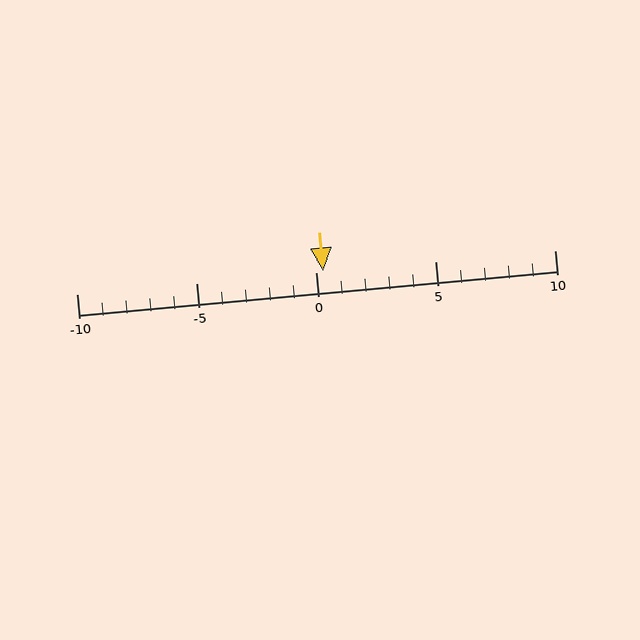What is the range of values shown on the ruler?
The ruler shows values from -10 to 10.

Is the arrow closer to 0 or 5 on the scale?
The arrow is closer to 0.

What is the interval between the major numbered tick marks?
The major tick marks are spaced 5 units apart.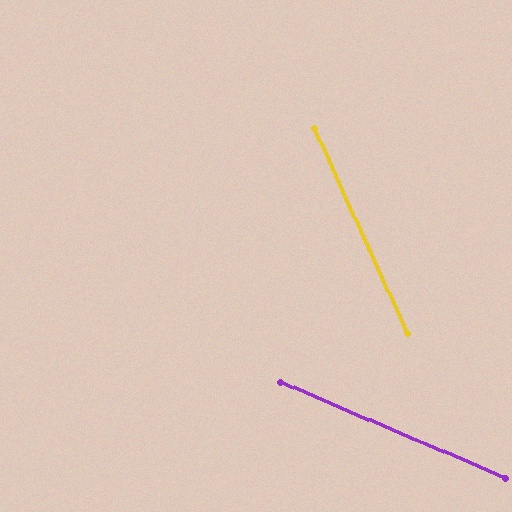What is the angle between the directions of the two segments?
Approximately 43 degrees.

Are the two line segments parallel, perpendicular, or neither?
Neither parallel nor perpendicular — they differ by about 43°.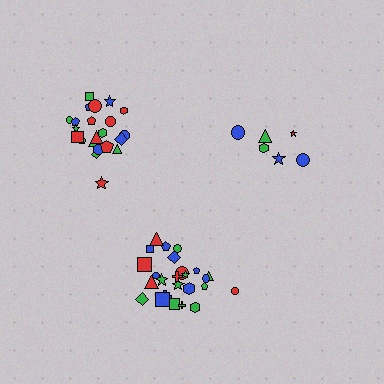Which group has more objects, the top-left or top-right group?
The top-left group.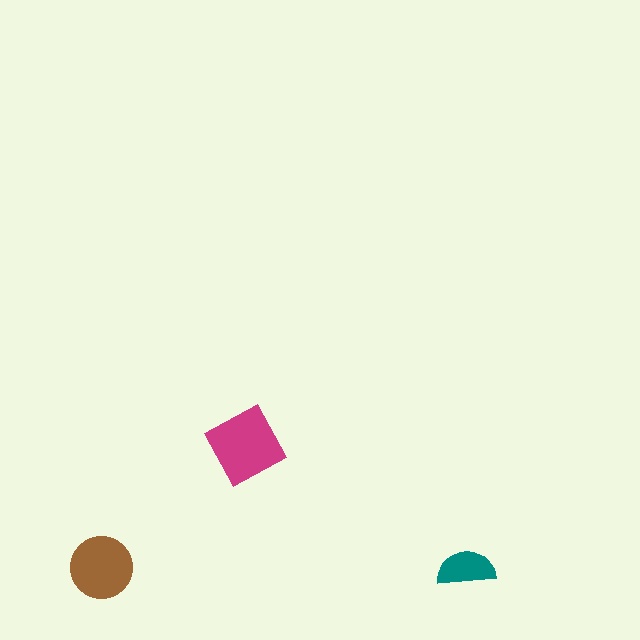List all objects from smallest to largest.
The teal semicircle, the brown circle, the magenta square.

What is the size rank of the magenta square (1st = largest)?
1st.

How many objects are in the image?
There are 3 objects in the image.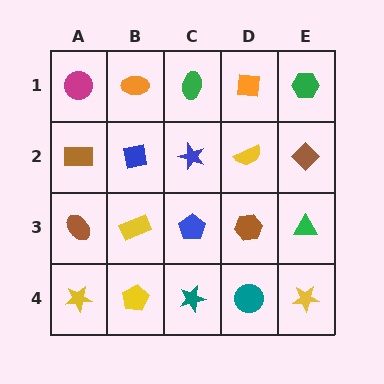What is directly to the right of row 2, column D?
A brown diamond.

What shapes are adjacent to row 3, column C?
A blue star (row 2, column C), a teal star (row 4, column C), a yellow rectangle (row 3, column B), a brown hexagon (row 3, column D).